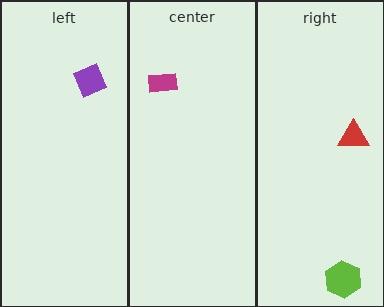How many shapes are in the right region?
2.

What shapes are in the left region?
The purple diamond.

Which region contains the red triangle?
The right region.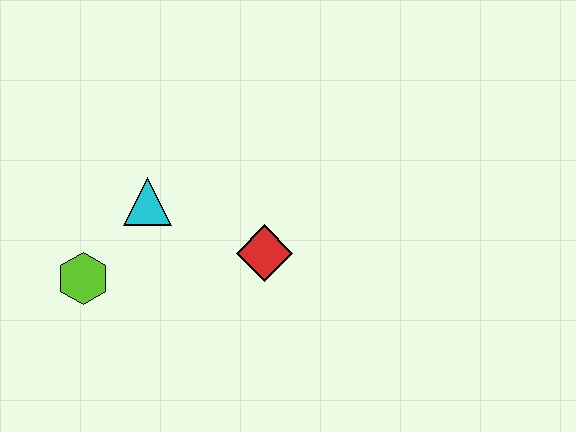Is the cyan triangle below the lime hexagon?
No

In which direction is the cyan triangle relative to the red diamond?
The cyan triangle is to the left of the red diamond.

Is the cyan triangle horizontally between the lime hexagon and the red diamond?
Yes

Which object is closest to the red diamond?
The cyan triangle is closest to the red diamond.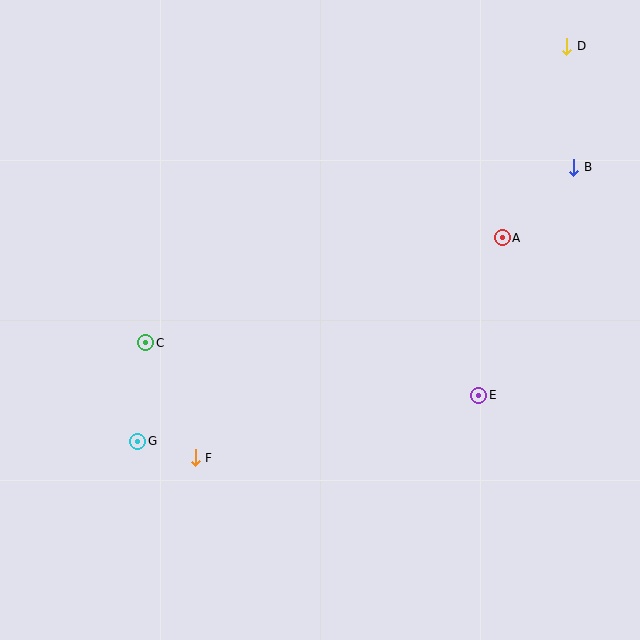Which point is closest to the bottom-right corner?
Point E is closest to the bottom-right corner.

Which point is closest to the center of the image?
Point C at (146, 343) is closest to the center.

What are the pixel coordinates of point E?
Point E is at (479, 395).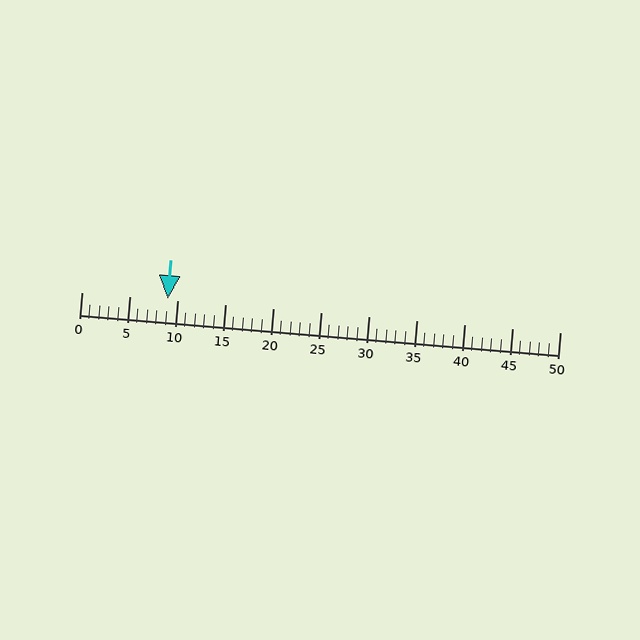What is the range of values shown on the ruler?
The ruler shows values from 0 to 50.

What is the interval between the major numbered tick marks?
The major tick marks are spaced 5 units apart.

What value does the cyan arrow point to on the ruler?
The cyan arrow points to approximately 9.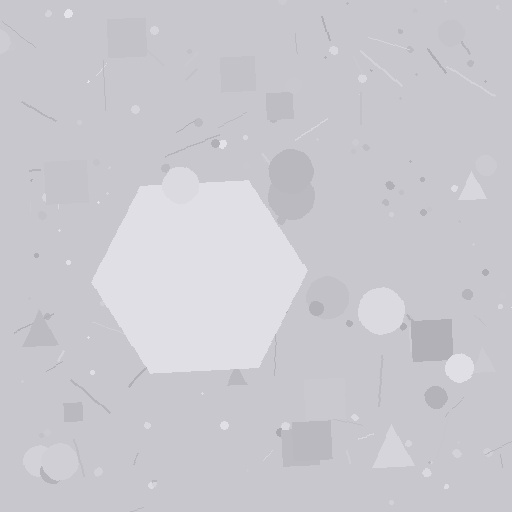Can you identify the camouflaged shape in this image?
The camouflaged shape is a hexagon.